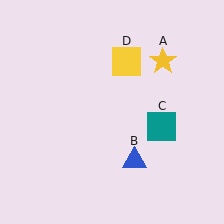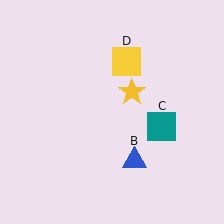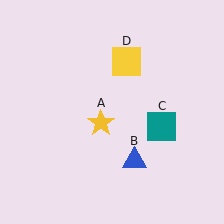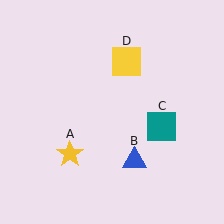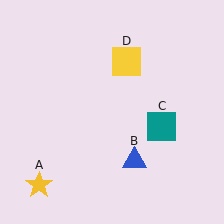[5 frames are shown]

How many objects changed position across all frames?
1 object changed position: yellow star (object A).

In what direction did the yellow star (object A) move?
The yellow star (object A) moved down and to the left.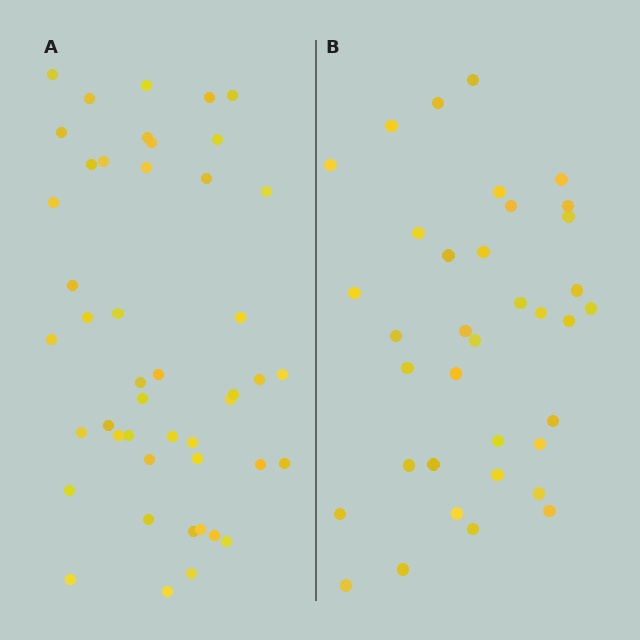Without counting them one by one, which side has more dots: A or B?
Region A (the left region) has more dots.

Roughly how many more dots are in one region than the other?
Region A has roughly 10 or so more dots than region B.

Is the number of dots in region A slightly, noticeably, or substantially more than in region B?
Region A has noticeably more, but not dramatically so. The ratio is roughly 1.3 to 1.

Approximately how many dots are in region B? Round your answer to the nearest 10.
About 40 dots. (The exact count is 36, which rounds to 40.)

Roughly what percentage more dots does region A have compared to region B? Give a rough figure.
About 30% more.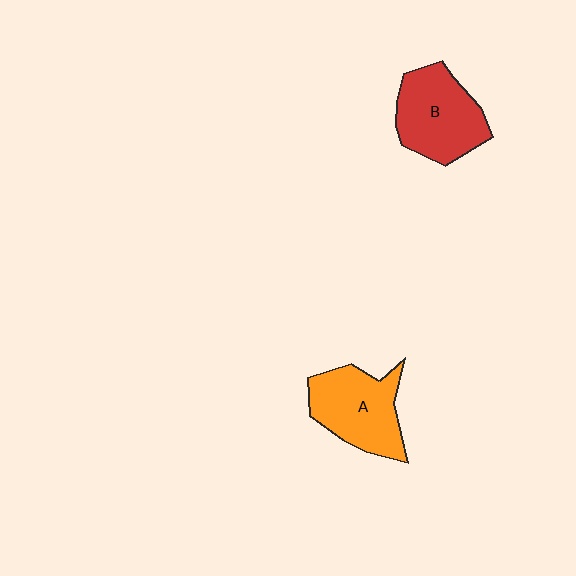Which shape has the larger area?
Shape B (red).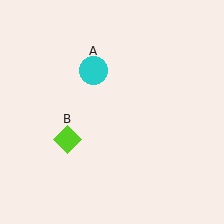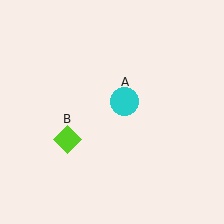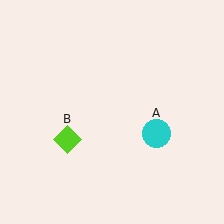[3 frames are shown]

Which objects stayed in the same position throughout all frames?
Lime diamond (object B) remained stationary.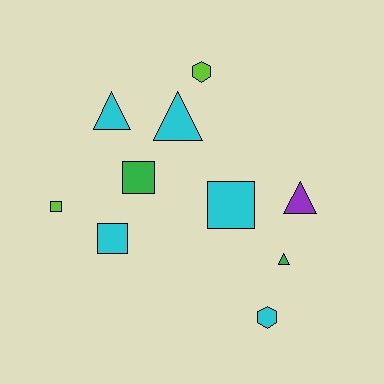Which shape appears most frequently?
Triangle, with 4 objects.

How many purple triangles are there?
There is 1 purple triangle.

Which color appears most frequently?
Cyan, with 5 objects.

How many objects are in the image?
There are 10 objects.